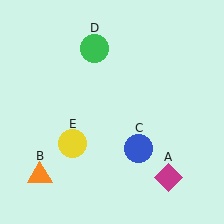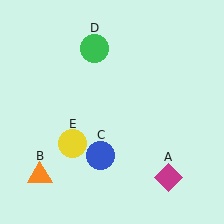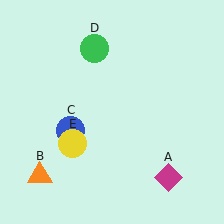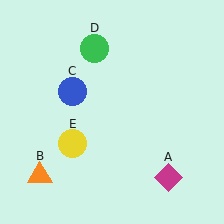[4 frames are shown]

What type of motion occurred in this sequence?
The blue circle (object C) rotated clockwise around the center of the scene.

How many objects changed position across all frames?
1 object changed position: blue circle (object C).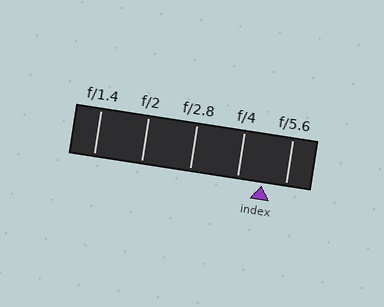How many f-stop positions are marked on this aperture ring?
There are 5 f-stop positions marked.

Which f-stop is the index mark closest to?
The index mark is closest to f/5.6.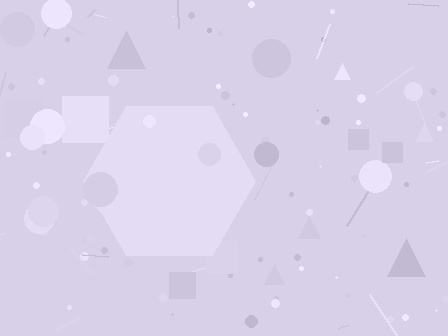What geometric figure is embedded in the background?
A hexagon is embedded in the background.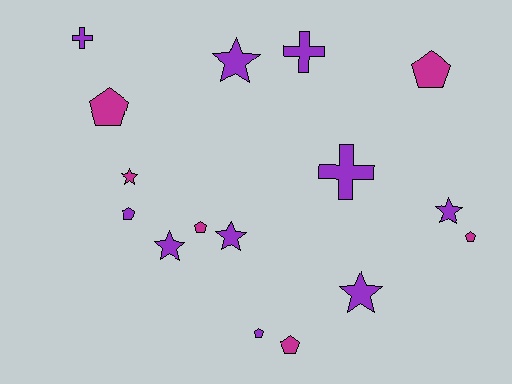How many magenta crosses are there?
There are no magenta crosses.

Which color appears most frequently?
Purple, with 10 objects.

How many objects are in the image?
There are 16 objects.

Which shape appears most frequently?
Pentagon, with 7 objects.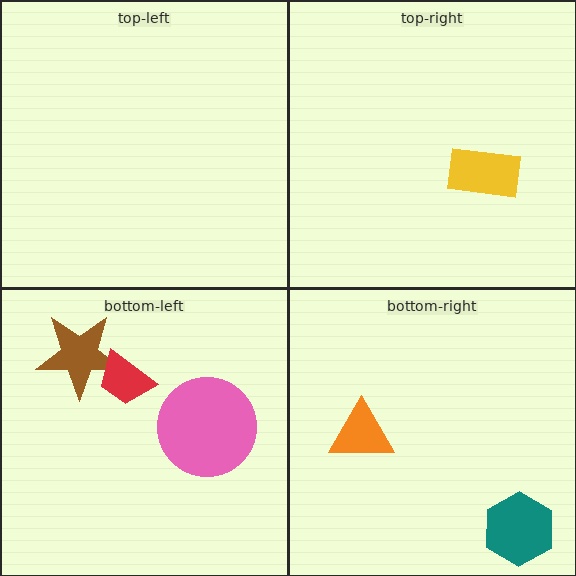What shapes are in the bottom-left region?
The brown star, the red trapezoid, the pink circle.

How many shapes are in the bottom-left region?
3.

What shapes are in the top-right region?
The yellow rectangle.